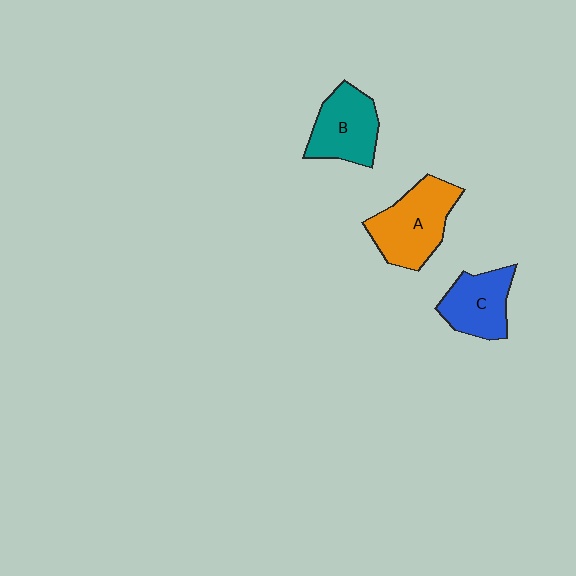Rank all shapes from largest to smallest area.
From largest to smallest: A (orange), B (teal), C (blue).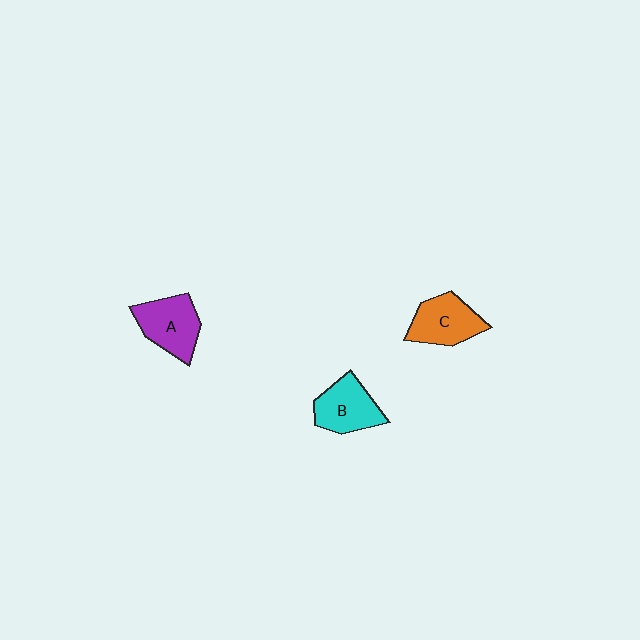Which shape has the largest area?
Shape A (purple).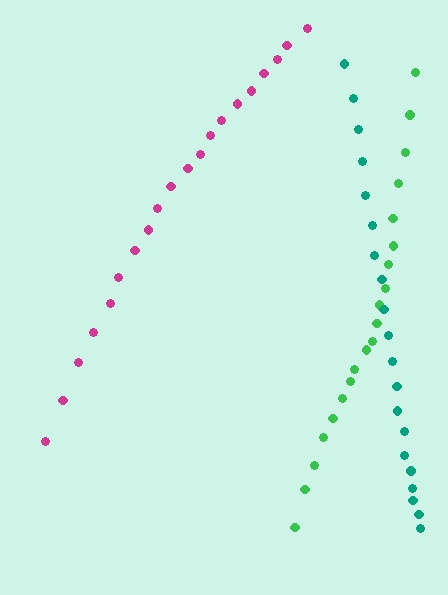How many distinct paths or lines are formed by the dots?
There are 3 distinct paths.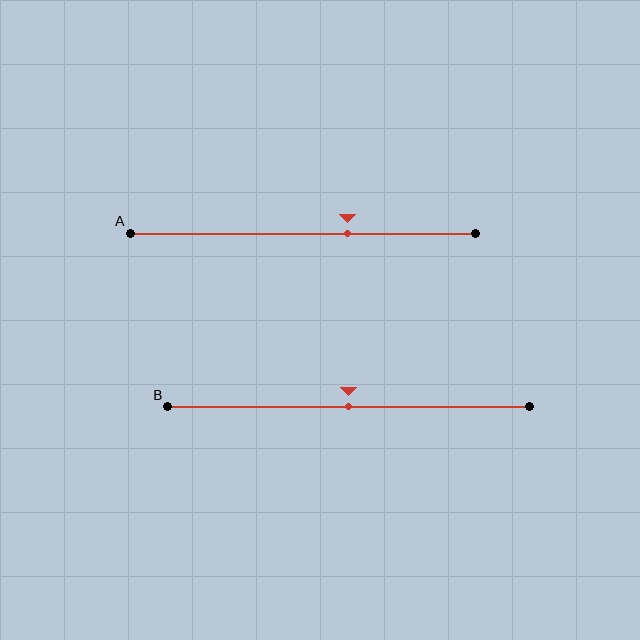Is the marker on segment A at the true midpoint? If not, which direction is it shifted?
No, the marker on segment A is shifted to the right by about 13% of the segment length.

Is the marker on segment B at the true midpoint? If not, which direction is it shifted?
Yes, the marker on segment B is at the true midpoint.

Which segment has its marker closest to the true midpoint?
Segment B has its marker closest to the true midpoint.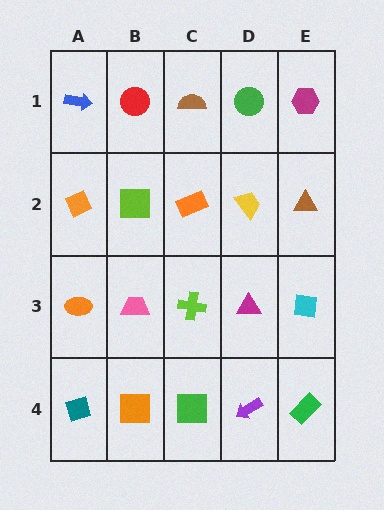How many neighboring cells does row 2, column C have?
4.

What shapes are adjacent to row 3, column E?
A brown triangle (row 2, column E), a green rectangle (row 4, column E), a magenta triangle (row 3, column D).